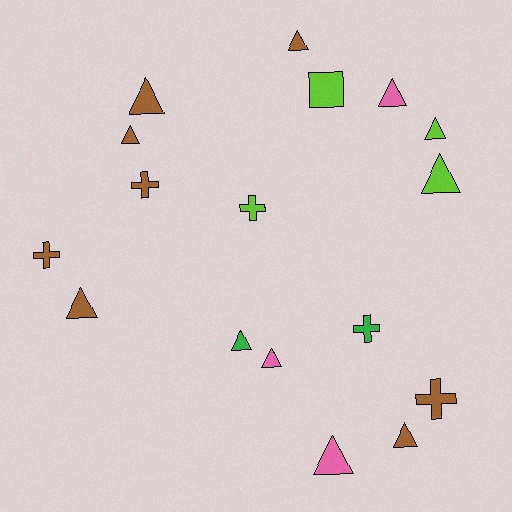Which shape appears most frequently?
Triangle, with 11 objects.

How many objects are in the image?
There are 17 objects.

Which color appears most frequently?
Brown, with 8 objects.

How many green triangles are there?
There is 1 green triangle.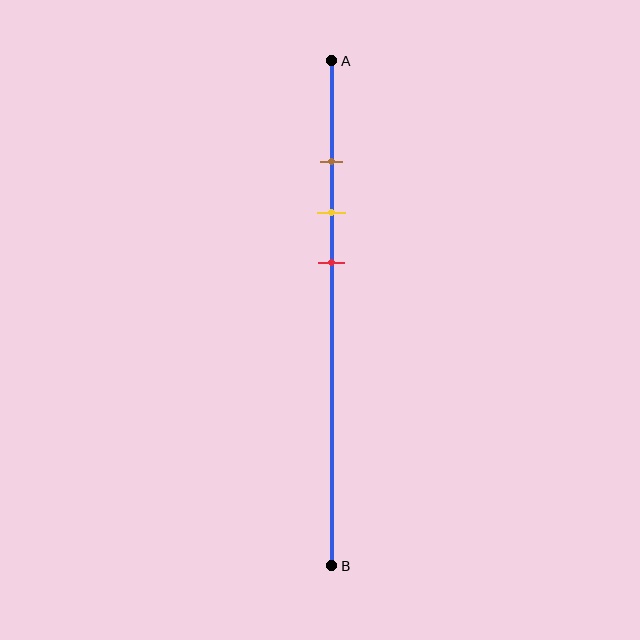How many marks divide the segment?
There are 3 marks dividing the segment.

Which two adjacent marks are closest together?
The brown and yellow marks are the closest adjacent pair.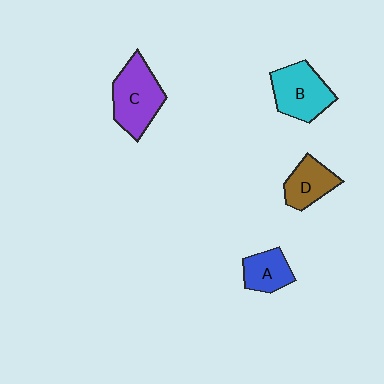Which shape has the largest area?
Shape C (purple).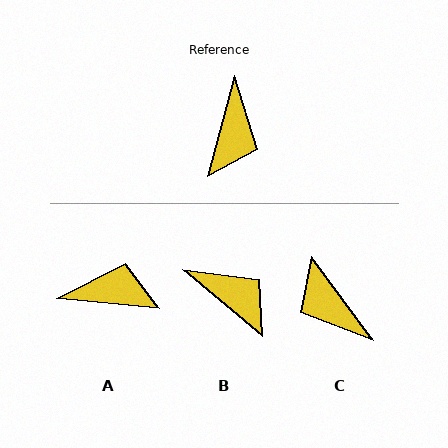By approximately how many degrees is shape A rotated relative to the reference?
Approximately 99 degrees counter-clockwise.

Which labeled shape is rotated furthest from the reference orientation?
C, about 128 degrees away.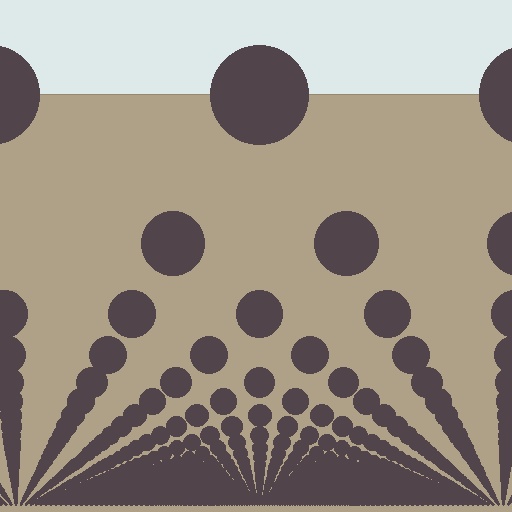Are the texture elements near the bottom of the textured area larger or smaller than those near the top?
Smaller. The gradient is inverted — elements near the bottom are smaller and denser.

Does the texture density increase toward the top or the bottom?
Density increases toward the bottom.